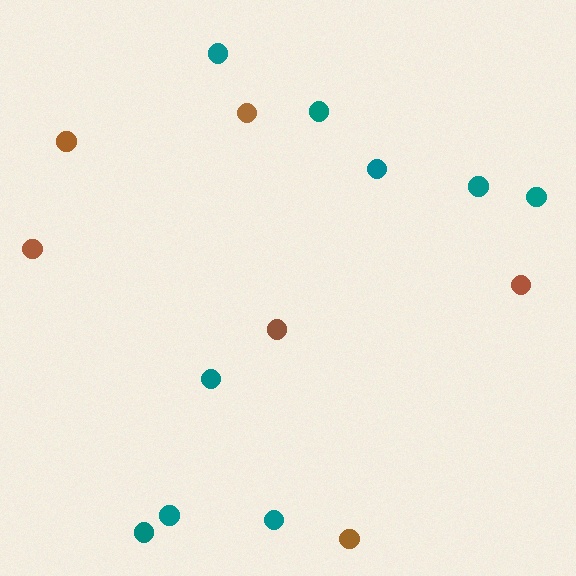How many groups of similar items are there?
There are 2 groups: one group of brown circles (6) and one group of teal circles (9).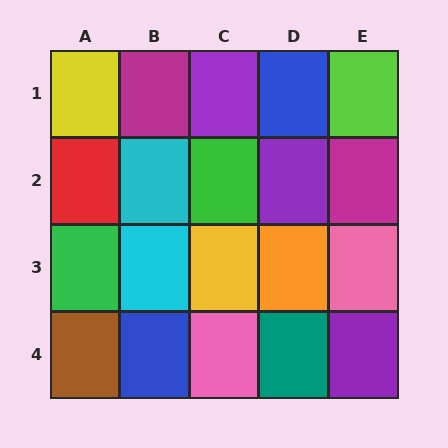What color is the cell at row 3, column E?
Pink.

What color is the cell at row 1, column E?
Lime.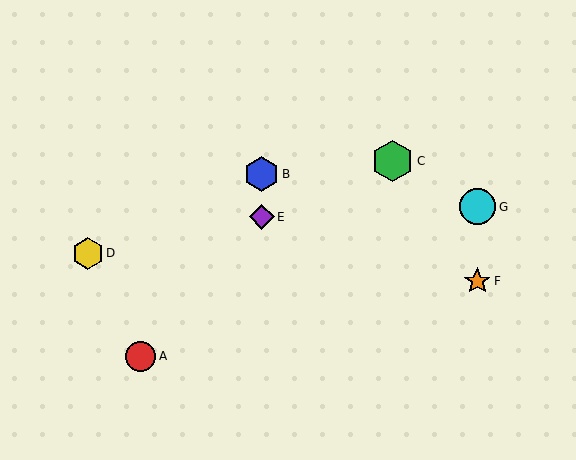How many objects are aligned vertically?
2 objects (B, E) are aligned vertically.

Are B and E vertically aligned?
Yes, both are at x≈262.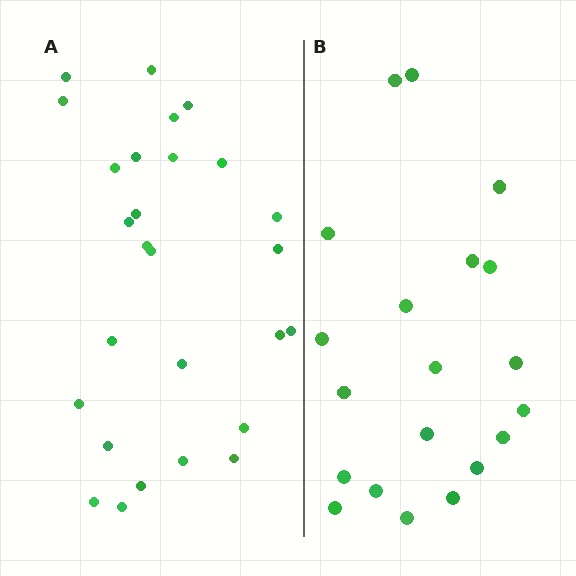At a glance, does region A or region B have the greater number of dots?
Region A (the left region) has more dots.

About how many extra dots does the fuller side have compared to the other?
Region A has roughly 8 or so more dots than region B.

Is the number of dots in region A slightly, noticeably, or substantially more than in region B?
Region A has noticeably more, but not dramatically so. The ratio is roughly 1.4 to 1.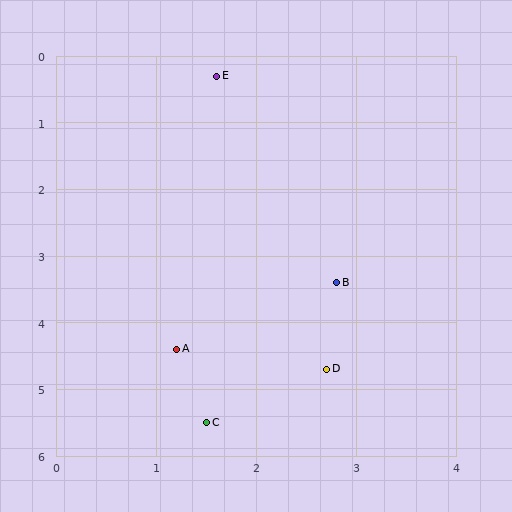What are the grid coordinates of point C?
Point C is at approximately (1.5, 5.5).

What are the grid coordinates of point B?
Point B is at approximately (2.8, 3.4).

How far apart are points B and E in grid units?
Points B and E are about 3.3 grid units apart.